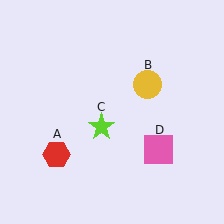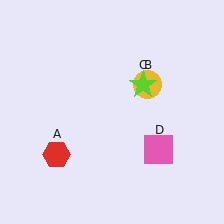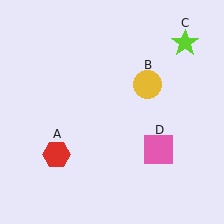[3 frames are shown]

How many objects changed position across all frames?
1 object changed position: lime star (object C).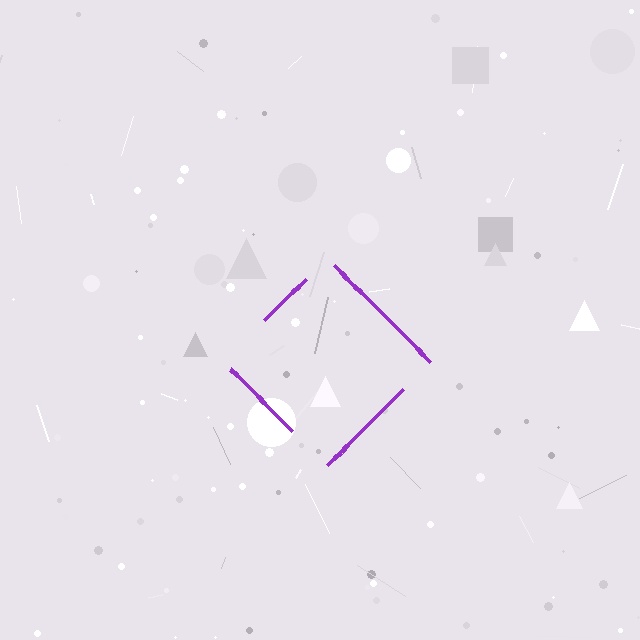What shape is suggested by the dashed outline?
The dashed outline suggests a diamond.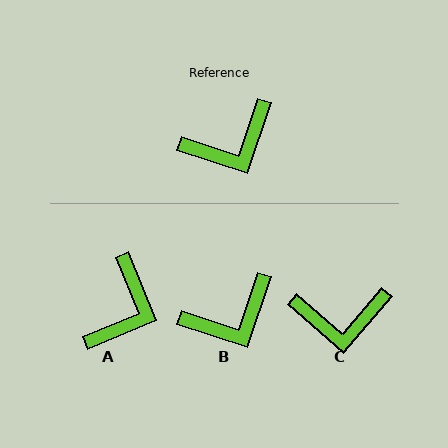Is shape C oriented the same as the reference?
No, it is off by about 22 degrees.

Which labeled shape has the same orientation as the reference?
B.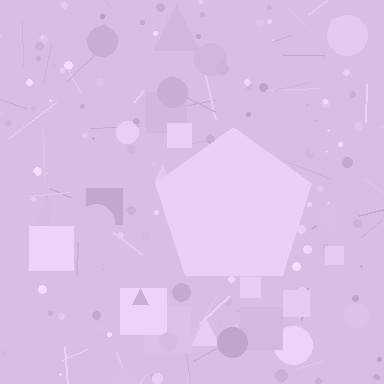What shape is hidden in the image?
A pentagon is hidden in the image.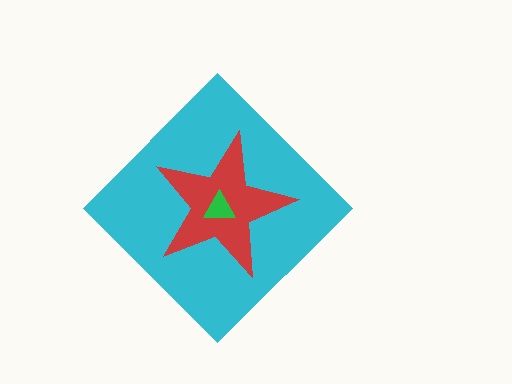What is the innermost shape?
The green triangle.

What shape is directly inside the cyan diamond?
The red star.